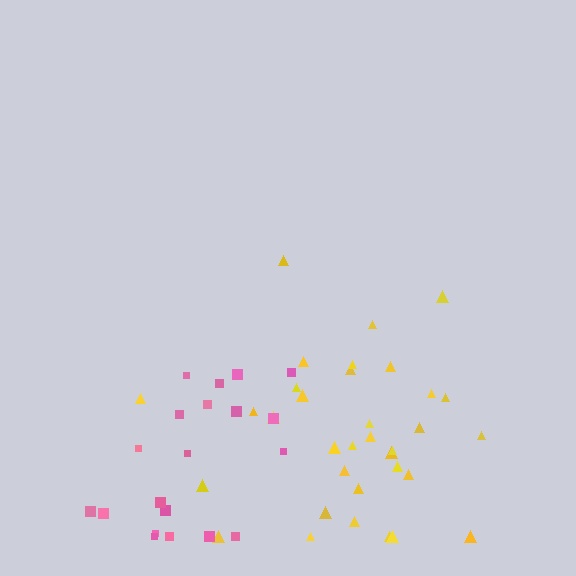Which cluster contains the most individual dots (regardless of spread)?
Yellow (34).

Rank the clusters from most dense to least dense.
yellow, pink.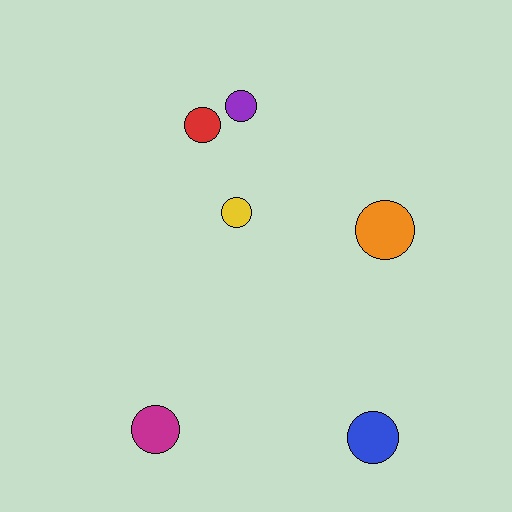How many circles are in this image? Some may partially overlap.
There are 6 circles.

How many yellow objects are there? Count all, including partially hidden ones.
There is 1 yellow object.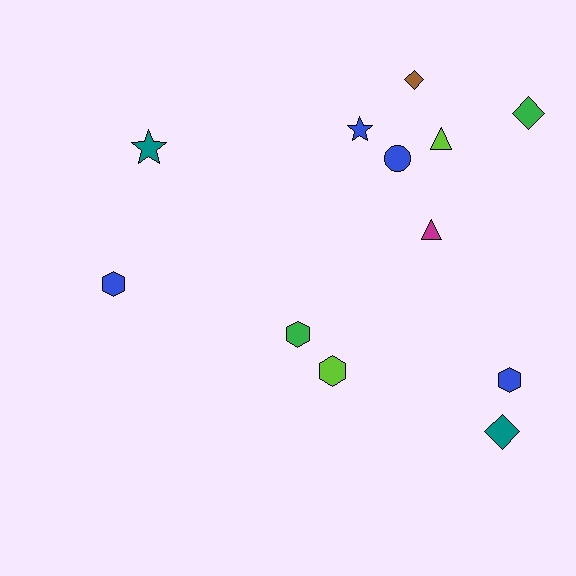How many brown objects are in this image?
There is 1 brown object.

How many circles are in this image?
There is 1 circle.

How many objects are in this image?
There are 12 objects.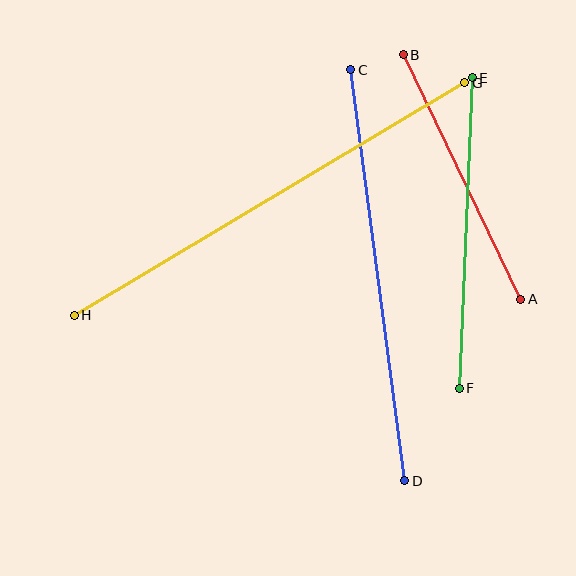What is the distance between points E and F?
The distance is approximately 310 pixels.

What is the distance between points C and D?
The distance is approximately 414 pixels.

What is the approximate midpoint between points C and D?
The midpoint is at approximately (378, 275) pixels.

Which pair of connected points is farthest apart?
Points G and H are farthest apart.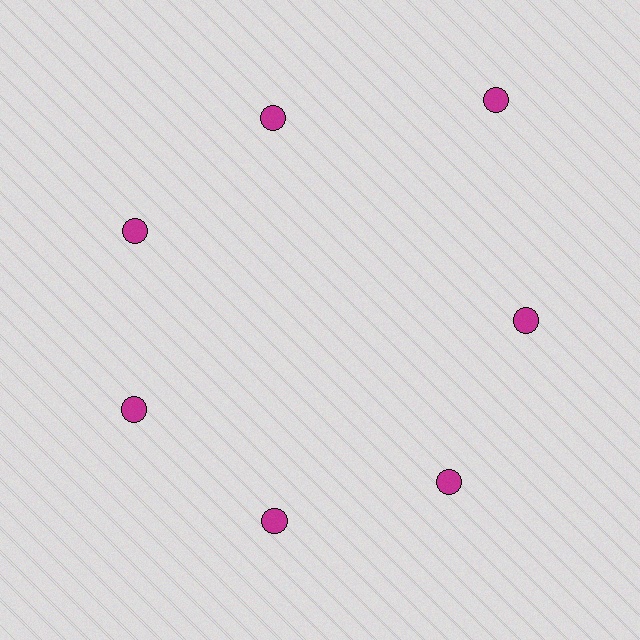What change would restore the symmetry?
The symmetry would be restored by moving it inward, back onto the ring so that all 7 circles sit at equal angles and equal distance from the center.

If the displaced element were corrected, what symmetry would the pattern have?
It would have 7-fold rotational symmetry — the pattern would map onto itself every 51 degrees.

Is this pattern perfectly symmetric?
No. The 7 magenta circles are arranged in a ring, but one element near the 1 o'clock position is pushed outward from the center, breaking the 7-fold rotational symmetry.